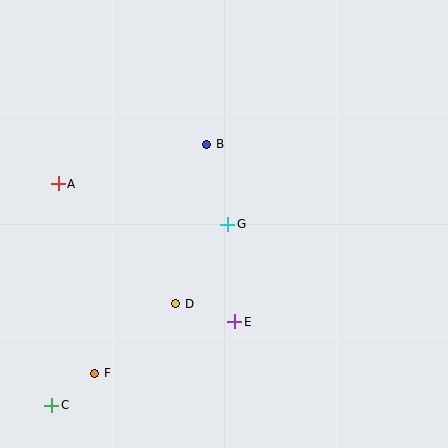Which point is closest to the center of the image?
Point G at (228, 224) is closest to the center.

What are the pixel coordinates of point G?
Point G is at (228, 224).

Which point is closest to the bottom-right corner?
Point E is closest to the bottom-right corner.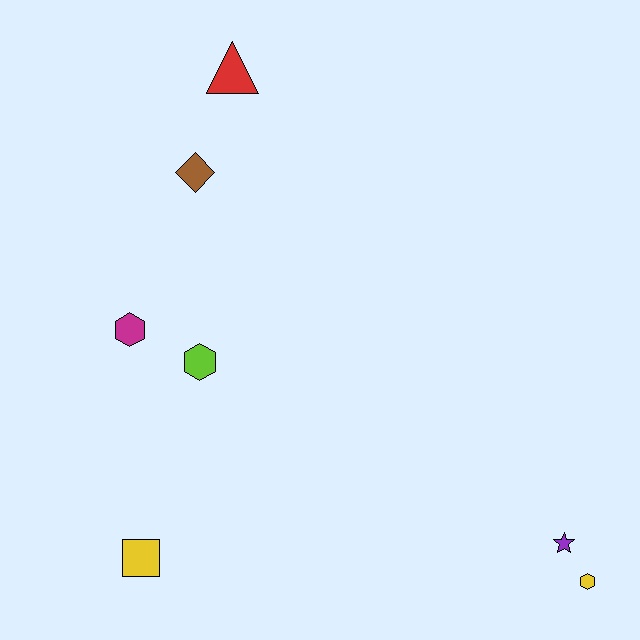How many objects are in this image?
There are 7 objects.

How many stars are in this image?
There is 1 star.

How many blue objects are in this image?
There are no blue objects.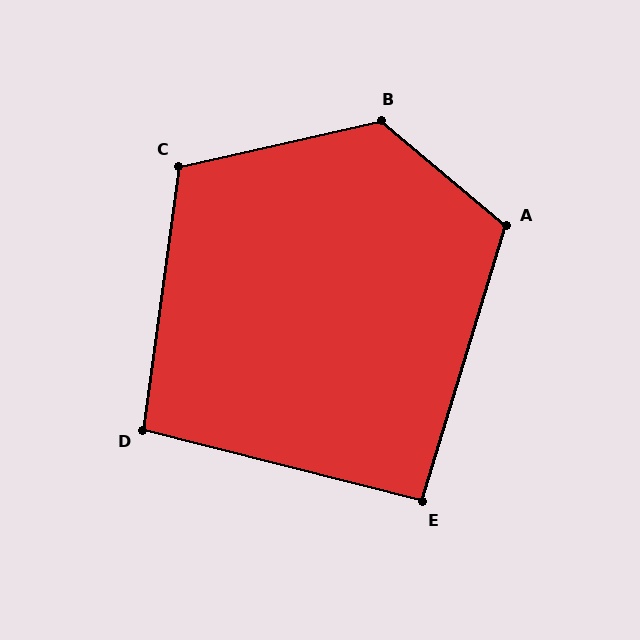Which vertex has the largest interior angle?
B, at approximately 127 degrees.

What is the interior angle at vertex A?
Approximately 113 degrees (obtuse).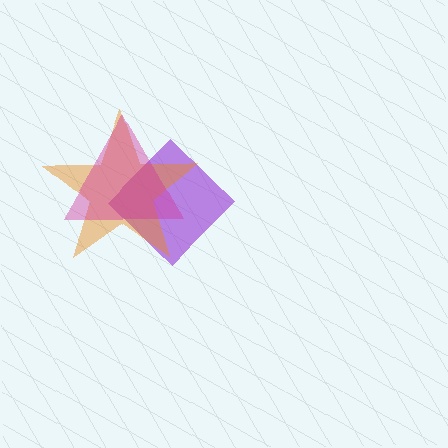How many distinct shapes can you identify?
There are 3 distinct shapes: a purple diamond, an orange star, a magenta triangle.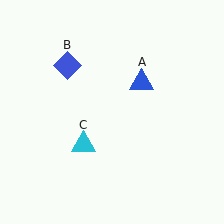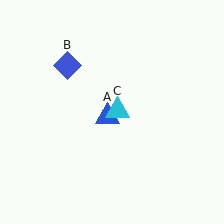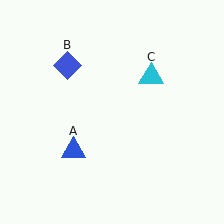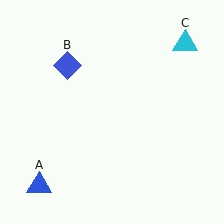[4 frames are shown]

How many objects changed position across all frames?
2 objects changed position: blue triangle (object A), cyan triangle (object C).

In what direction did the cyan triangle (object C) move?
The cyan triangle (object C) moved up and to the right.